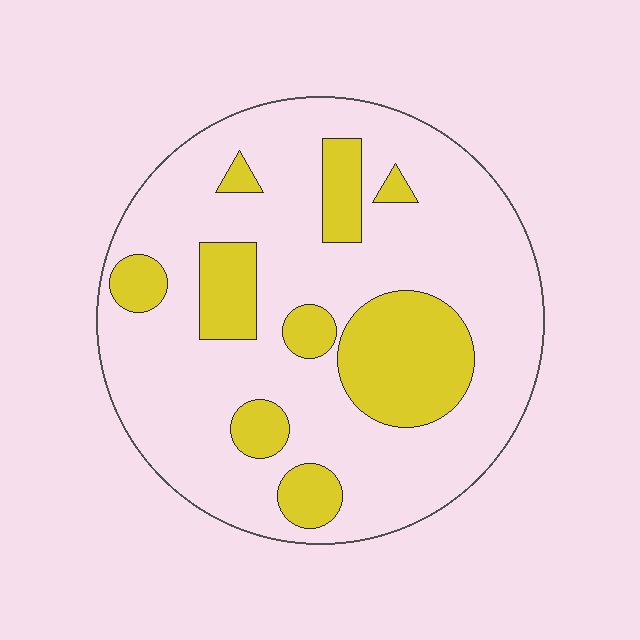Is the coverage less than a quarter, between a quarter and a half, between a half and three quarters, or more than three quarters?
Less than a quarter.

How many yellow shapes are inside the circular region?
9.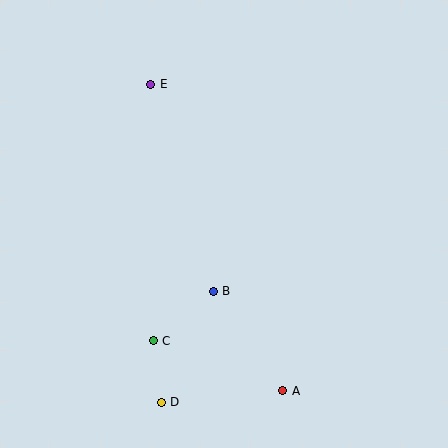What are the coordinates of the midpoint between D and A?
The midpoint between D and A is at (222, 397).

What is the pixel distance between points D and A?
The distance between D and A is 122 pixels.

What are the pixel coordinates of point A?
Point A is at (283, 391).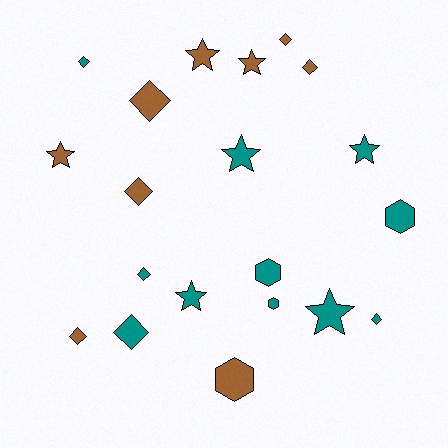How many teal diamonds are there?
There are 4 teal diamonds.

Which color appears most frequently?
Teal, with 11 objects.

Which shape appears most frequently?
Diamond, with 9 objects.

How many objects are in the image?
There are 20 objects.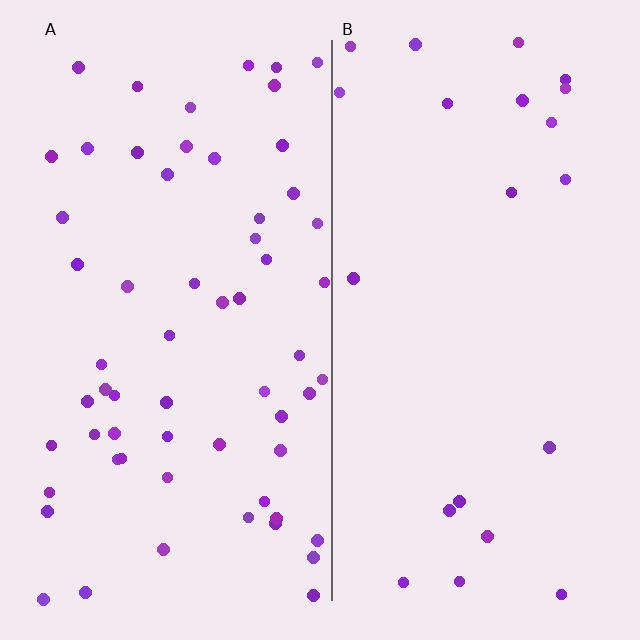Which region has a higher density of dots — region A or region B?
A (the left).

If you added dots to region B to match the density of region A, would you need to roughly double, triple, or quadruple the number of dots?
Approximately triple.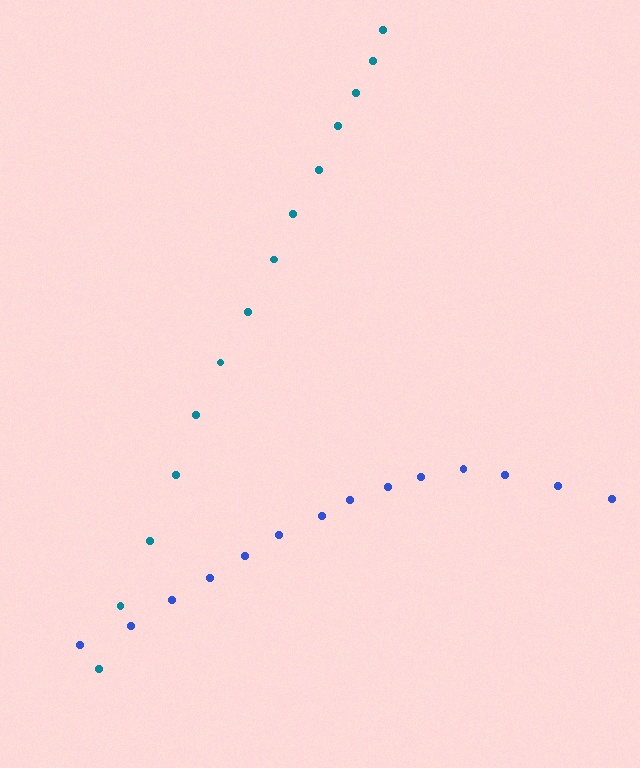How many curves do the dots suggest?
There are 2 distinct paths.